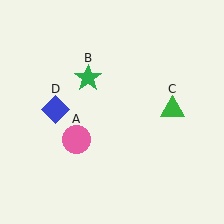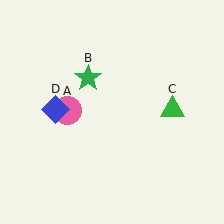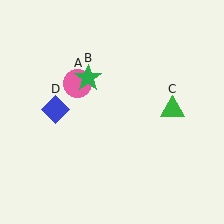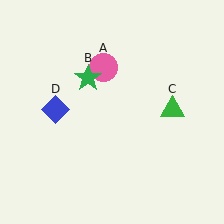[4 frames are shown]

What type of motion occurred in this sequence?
The pink circle (object A) rotated clockwise around the center of the scene.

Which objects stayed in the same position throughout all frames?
Green star (object B) and green triangle (object C) and blue diamond (object D) remained stationary.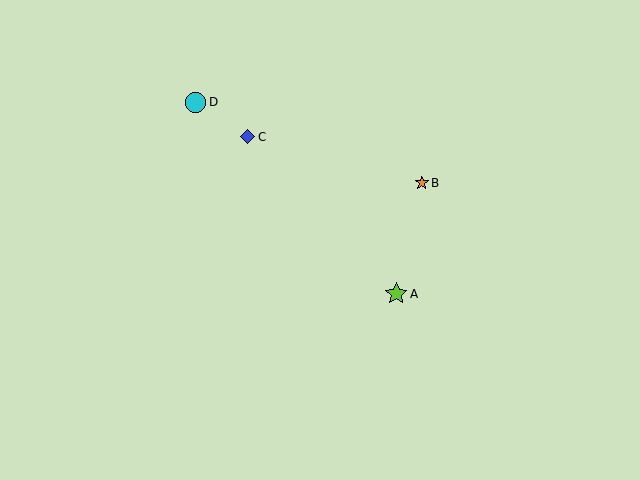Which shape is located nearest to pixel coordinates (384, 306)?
The lime star (labeled A) at (396, 294) is nearest to that location.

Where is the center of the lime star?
The center of the lime star is at (396, 294).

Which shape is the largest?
The lime star (labeled A) is the largest.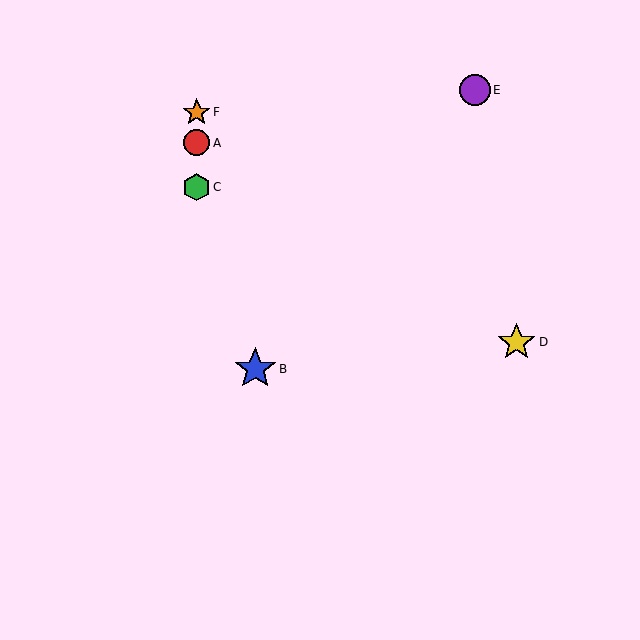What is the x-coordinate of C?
Object C is at x≈197.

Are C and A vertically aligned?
Yes, both are at x≈197.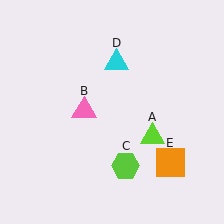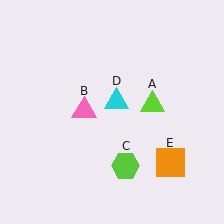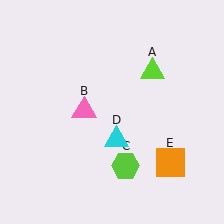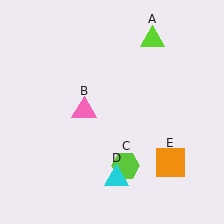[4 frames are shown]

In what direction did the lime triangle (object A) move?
The lime triangle (object A) moved up.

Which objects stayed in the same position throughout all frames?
Pink triangle (object B) and lime hexagon (object C) and orange square (object E) remained stationary.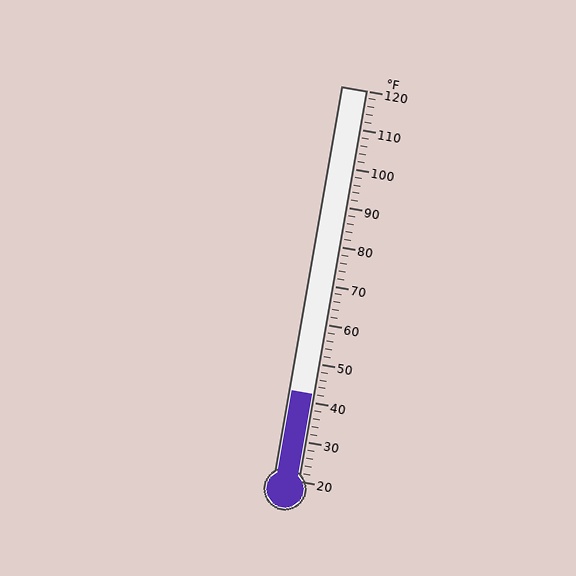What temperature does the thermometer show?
The thermometer shows approximately 42°F.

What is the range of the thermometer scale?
The thermometer scale ranges from 20°F to 120°F.